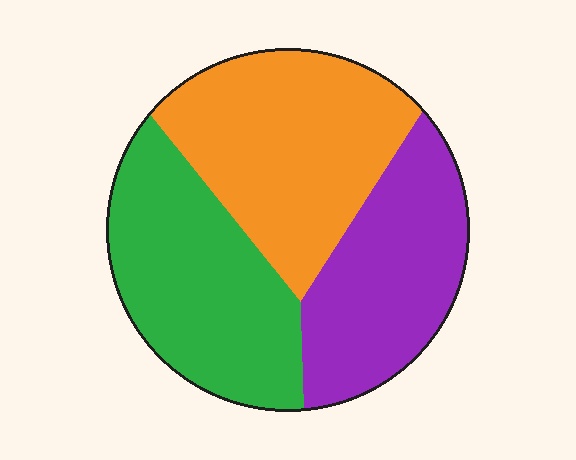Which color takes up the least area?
Purple, at roughly 30%.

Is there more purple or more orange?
Orange.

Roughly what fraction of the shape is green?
Green takes up about one third (1/3) of the shape.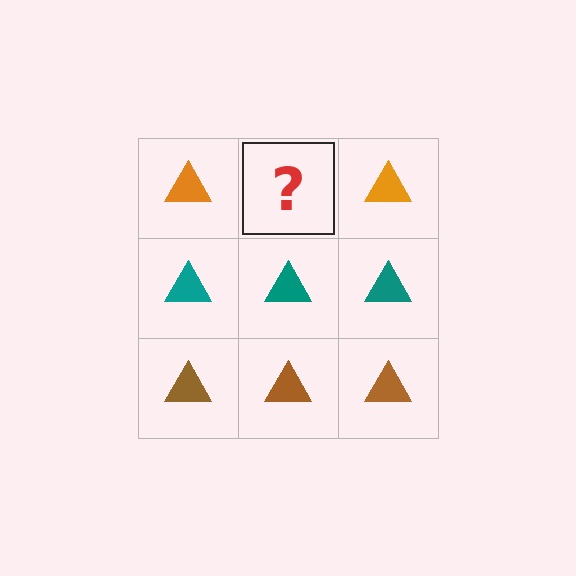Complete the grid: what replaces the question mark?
The question mark should be replaced with an orange triangle.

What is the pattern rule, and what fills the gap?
The rule is that each row has a consistent color. The gap should be filled with an orange triangle.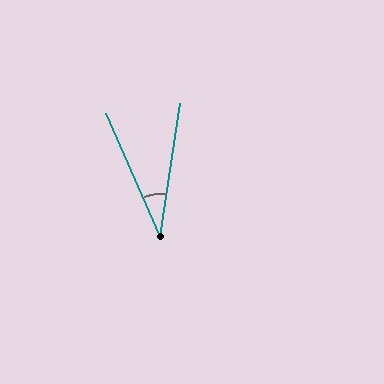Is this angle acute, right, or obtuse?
It is acute.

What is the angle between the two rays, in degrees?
Approximately 33 degrees.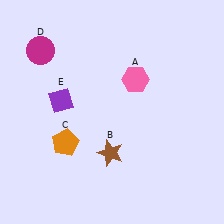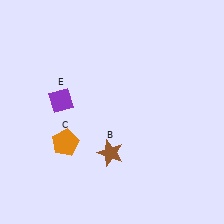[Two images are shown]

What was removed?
The magenta circle (D), the pink hexagon (A) were removed in Image 2.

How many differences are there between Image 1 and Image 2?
There are 2 differences between the two images.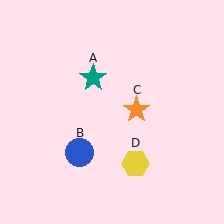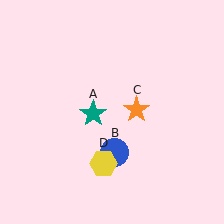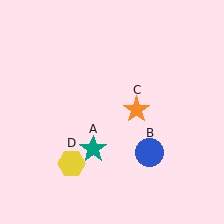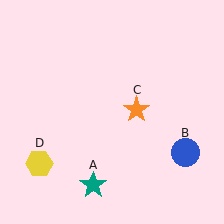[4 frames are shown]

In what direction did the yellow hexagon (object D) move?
The yellow hexagon (object D) moved left.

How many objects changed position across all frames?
3 objects changed position: teal star (object A), blue circle (object B), yellow hexagon (object D).